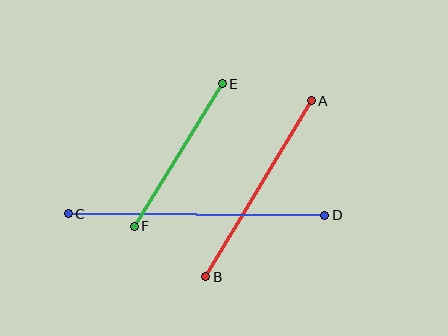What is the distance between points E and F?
The distance is approximately 168 pixels.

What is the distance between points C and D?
The distance is approximately 257 pixels.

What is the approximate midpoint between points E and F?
The midpoint is at approximately (178, 155) pixels.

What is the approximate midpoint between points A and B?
The midpoint is at approximately (258, 189) pixels.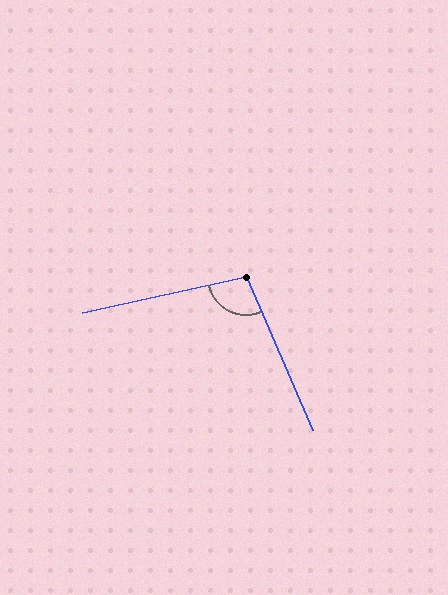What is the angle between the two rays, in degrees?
Approximately 101 degrees.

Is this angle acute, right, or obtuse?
It is obtuse.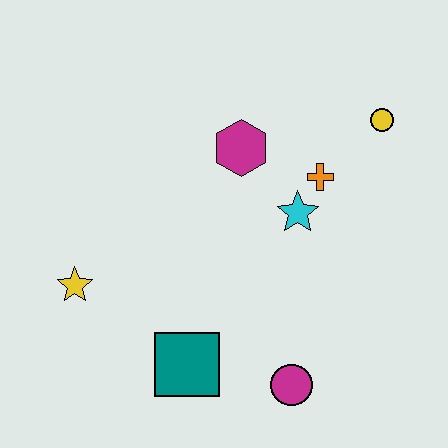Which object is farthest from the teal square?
The yellow circle is farthest from the teal square.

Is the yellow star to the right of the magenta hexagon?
No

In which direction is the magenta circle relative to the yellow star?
The magenta circle is to the right of the yellow star.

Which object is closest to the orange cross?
The cyan star is closest to the orange cross.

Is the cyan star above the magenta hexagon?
No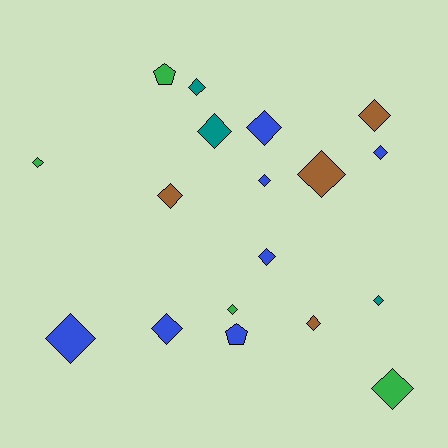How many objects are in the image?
There are 18 objects.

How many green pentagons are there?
There is 1 green pentagon.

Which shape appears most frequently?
Diamond, with 16 objects.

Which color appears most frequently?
Blue, with 7 objects.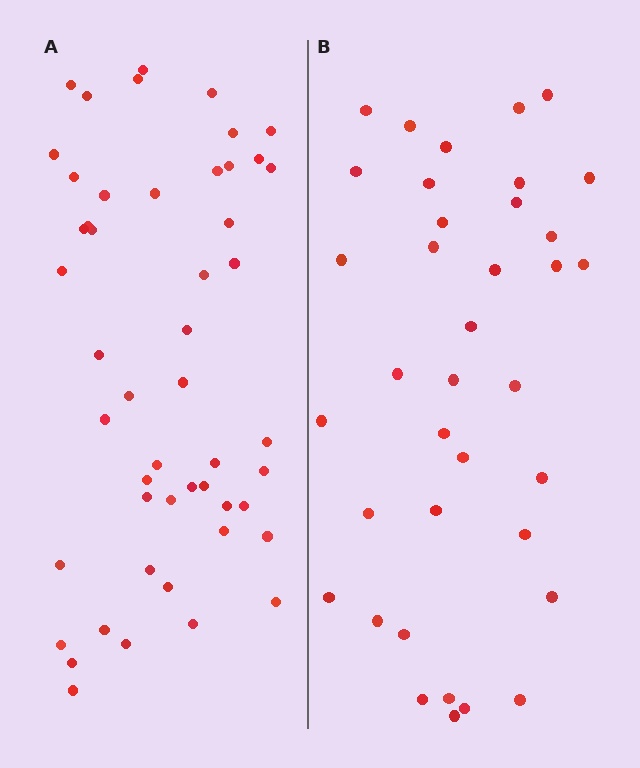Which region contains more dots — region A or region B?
Region A (the left region) has more dots.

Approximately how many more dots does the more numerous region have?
Region A has approximately 15 more dots than region B.